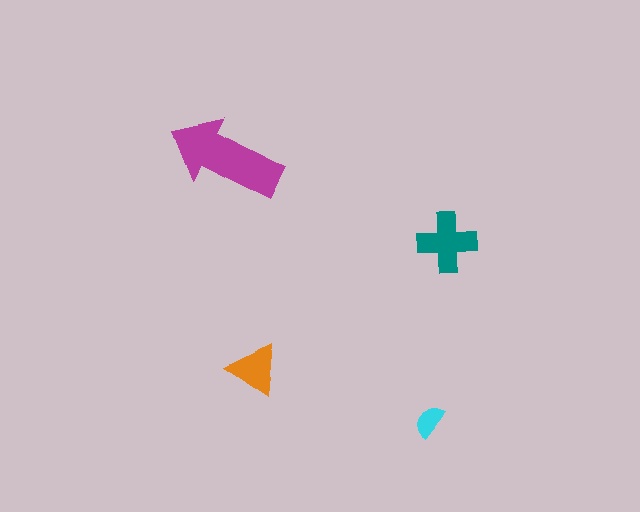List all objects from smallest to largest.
The cyan semicircle, the orange triangle, the teal cross, the magenta arrow.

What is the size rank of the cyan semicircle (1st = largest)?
4th.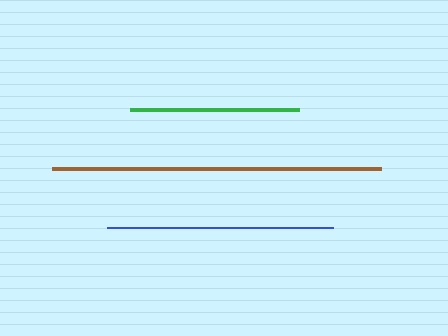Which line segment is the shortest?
The green line is the shortest at approximately 169 pixels.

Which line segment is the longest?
The brown line is the longest at approximately 329 pixels.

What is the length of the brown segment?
The brown segment is approximately 329 pixels long.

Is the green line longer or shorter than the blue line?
The blue line is longer than the green line.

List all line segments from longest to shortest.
From longest to shortest: brown, blue, green.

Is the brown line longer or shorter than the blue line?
The brown line is longer than the blue line.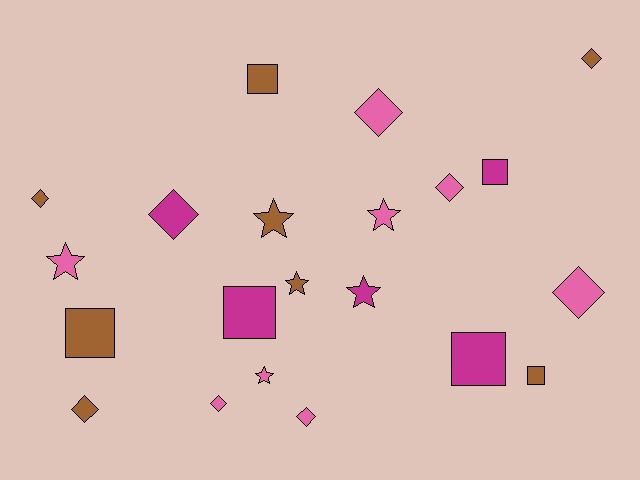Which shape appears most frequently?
Diamond, with 9 objects.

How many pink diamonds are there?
There are 5 pink diamonds.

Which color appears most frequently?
Brown, with 8 objects.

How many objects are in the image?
There are 21 objects.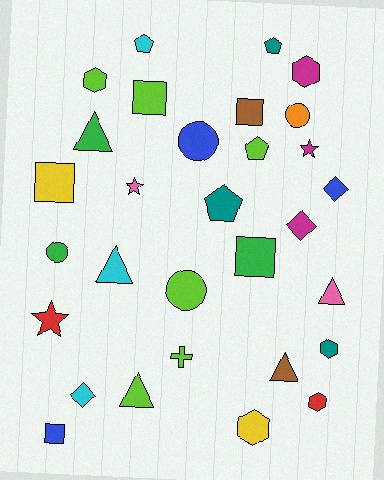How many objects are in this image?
There are 30 objects.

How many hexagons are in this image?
There are 5 hexagons.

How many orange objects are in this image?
There is 1 orange object.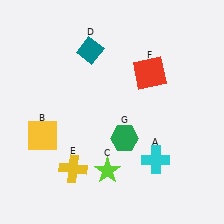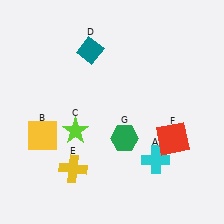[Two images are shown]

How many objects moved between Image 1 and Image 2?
2 objects moved between the two images.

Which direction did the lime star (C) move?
The lime star (C) moved up.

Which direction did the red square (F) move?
The red square (F) moved down.